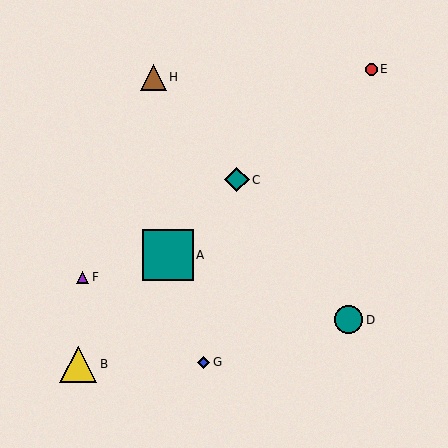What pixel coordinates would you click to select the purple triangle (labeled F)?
Click at (83, 277) to select the purple triangle F.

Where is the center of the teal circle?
The center of the teal circle is at (349, 320).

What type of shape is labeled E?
Shape E is a red circle.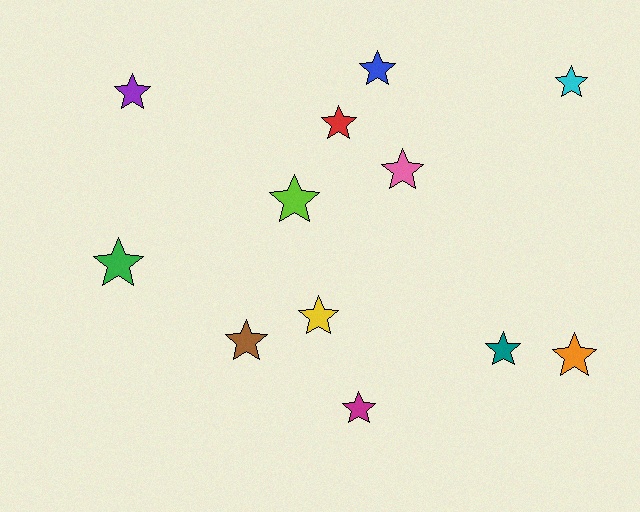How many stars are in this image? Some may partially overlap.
There are 12 stars.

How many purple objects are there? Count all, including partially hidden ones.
There is 1 purple object.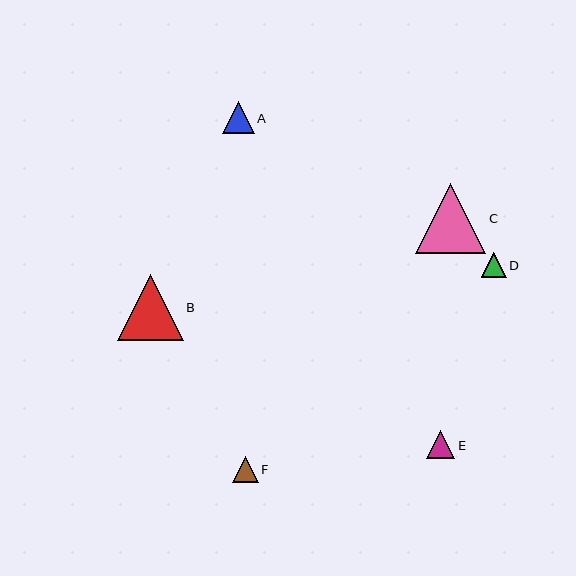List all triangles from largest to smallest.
From largest to smallest: C, B, A, E, F, D.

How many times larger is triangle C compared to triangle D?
Triangle C is approximately 2.8 times the size of triangle D.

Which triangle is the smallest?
Triangle D is the smallest with a size of approximately 25 pixels.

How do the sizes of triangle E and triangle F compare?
Triangle E and triangle F are approximately the same size.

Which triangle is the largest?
Triangle C is the largest with a size of approximately 70 pixels.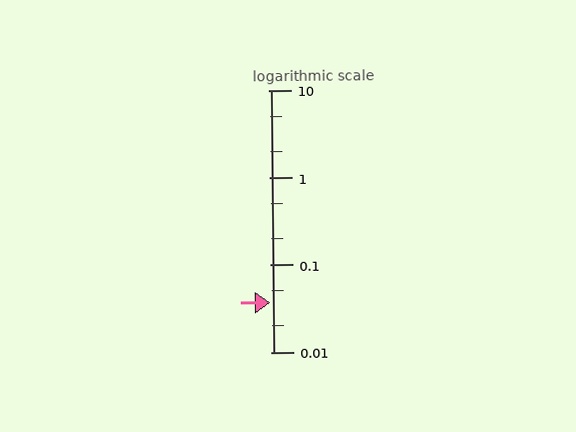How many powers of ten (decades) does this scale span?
The scale spans 3 decades, from 0.01 to 10.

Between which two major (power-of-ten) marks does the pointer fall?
The pointer is between 0.01 and 0.1.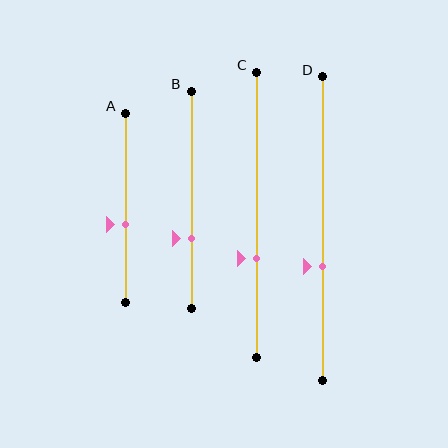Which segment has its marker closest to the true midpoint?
Segment A has its marker closest to the true midpoint.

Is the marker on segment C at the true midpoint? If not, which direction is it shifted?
No, the marker on segment C is shifted downward by about 15% of the segment length.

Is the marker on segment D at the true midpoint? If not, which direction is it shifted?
No, the marker on segment D is shifted downward by about 12% of the segment length.